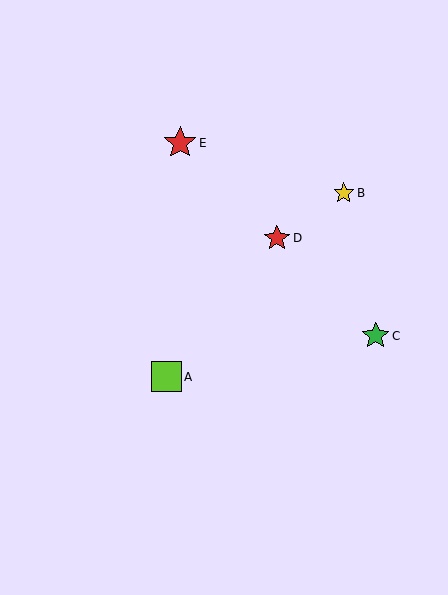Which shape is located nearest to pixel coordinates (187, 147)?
The red star (labeled E) at (180, 143) is nearest to that location.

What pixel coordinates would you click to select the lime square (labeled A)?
Click at (166, 377) to select the lime square A.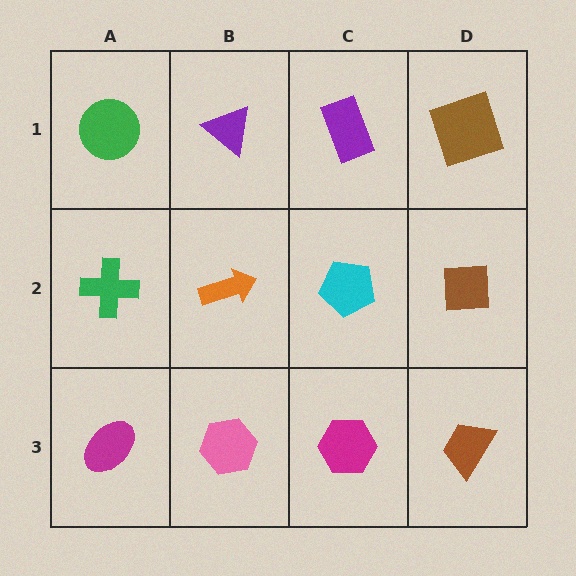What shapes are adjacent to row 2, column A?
A green circle (row 1, column A), a magenta ellipse (row 3, column A), an orange arrow (row 2, column B).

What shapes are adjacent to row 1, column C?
A cyan pentagon (row 2, column C), a purple triangle (row 1, column B), a brown square (row 1, column D).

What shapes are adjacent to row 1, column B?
An orange arrow (row 2, column B), a green circle (row 1, column A), a purple rectangle (row 1, column C).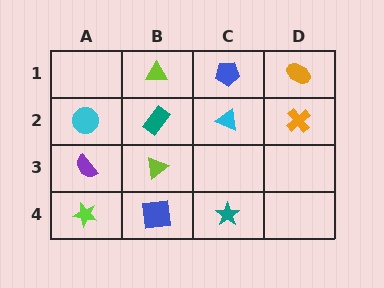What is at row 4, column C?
A teal star.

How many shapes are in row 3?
2 shapes.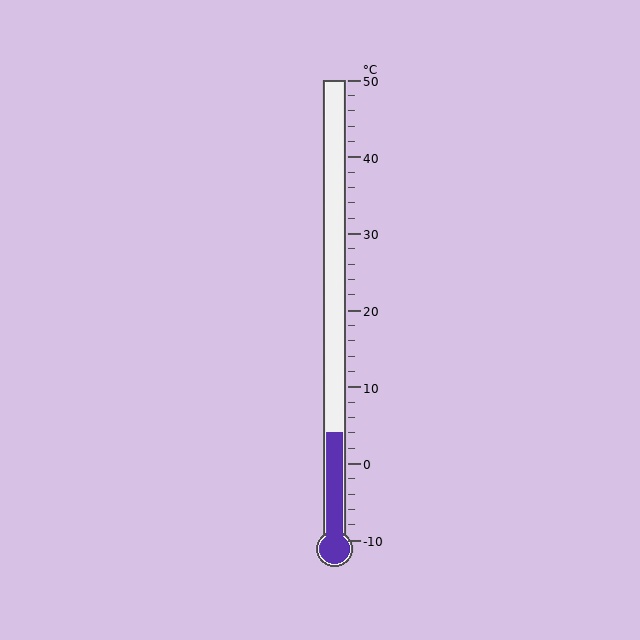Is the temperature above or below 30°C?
The temperature is below 30°C.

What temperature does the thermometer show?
The thermometer shows approximately 4°C.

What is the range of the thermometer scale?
The thermometer scale ranges from -10°C to 50°C.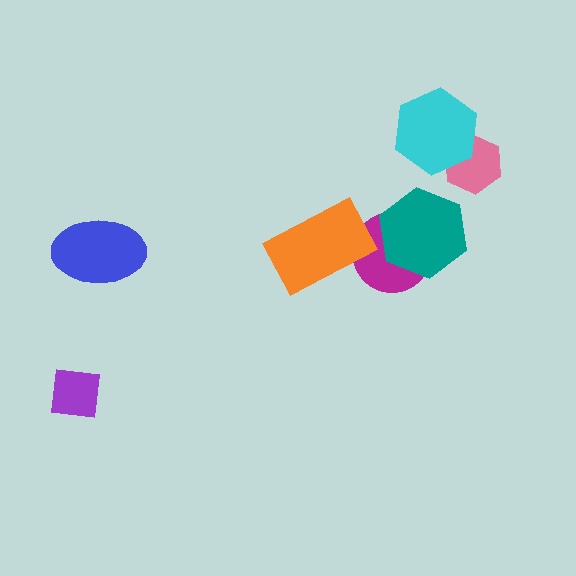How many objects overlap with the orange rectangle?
1 object overlaps with the orange rectangle.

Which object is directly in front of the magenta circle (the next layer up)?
The teal hexagon is directly in front of the magenta circle.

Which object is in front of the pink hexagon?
The cyan hexagon is in front of the pink hexagon.